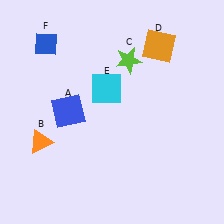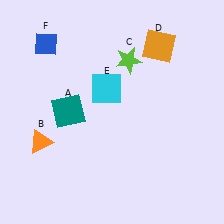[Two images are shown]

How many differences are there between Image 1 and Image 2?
There is 1 difference between the two images.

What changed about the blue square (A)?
In Image 1, A is blue. In Image 2, it changed to teal.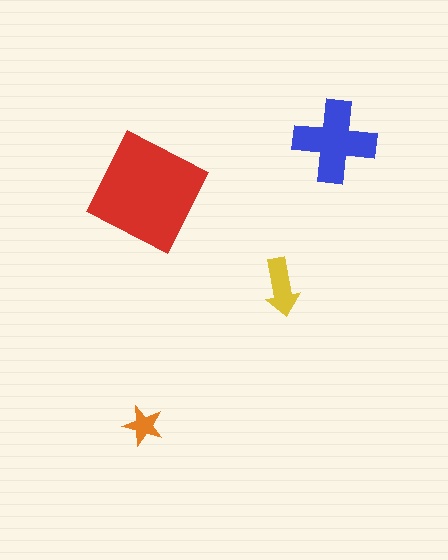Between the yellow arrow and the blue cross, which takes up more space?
The blue cross.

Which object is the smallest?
The orange star.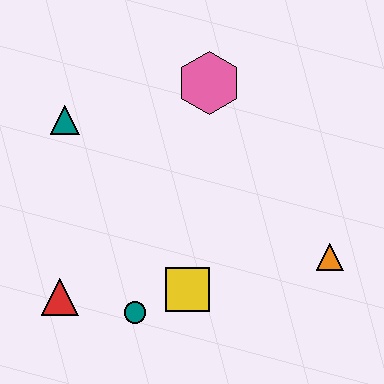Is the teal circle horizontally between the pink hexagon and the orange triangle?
No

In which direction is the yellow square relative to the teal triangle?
The yellow square is below the teal triangle.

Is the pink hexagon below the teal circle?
No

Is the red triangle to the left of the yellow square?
Yes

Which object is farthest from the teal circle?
The pink hexagon is farthest from the teal circle.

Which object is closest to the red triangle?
The teal circle is closest to the red triangle.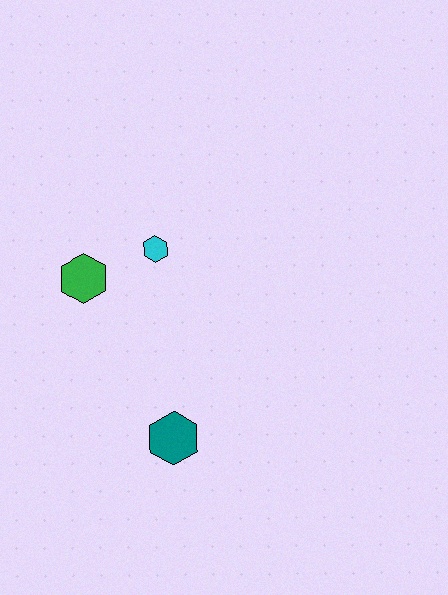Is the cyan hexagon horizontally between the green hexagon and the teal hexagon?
Yes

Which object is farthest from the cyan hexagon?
The teal hexagon is farthest from the cyan hexagon.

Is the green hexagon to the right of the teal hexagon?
No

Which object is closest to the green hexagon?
The cyan hexagon is closest to the green hexagon.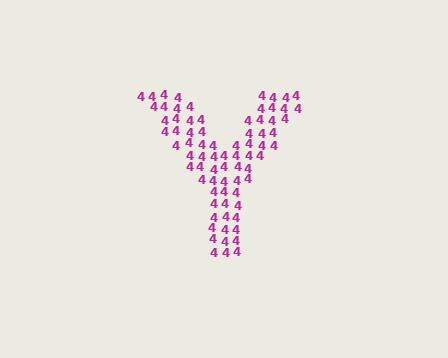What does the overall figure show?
The overall figure shows the letter Y.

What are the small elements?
The small elements are digit 4's.